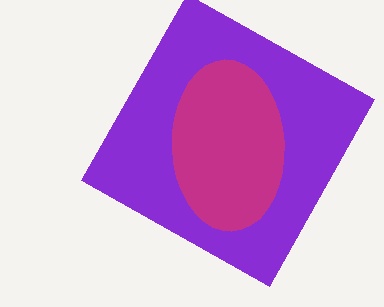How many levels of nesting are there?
2.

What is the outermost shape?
The purple square.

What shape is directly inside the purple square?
The magenta ellipse.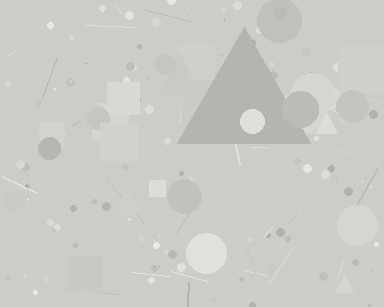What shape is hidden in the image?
A triangle is hidden in the image.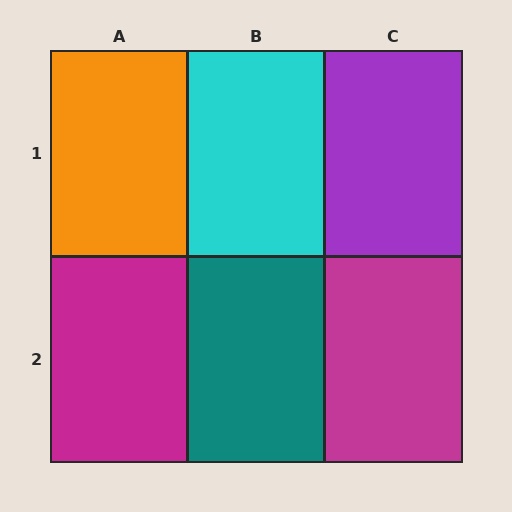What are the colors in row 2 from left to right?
Magenta, teal, magenta.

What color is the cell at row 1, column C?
Purple.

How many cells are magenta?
2 cells are magenta.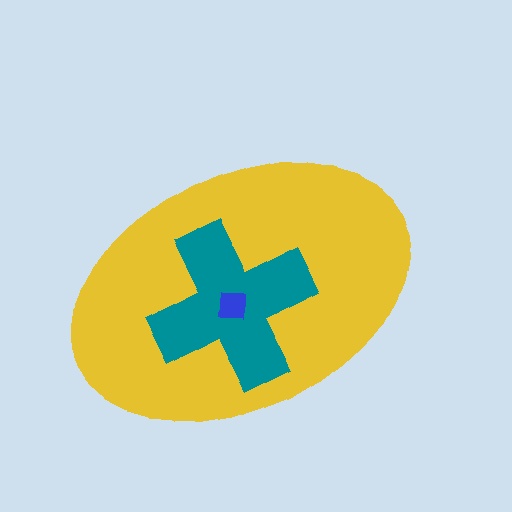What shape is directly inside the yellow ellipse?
The teal cross.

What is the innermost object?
The blue square.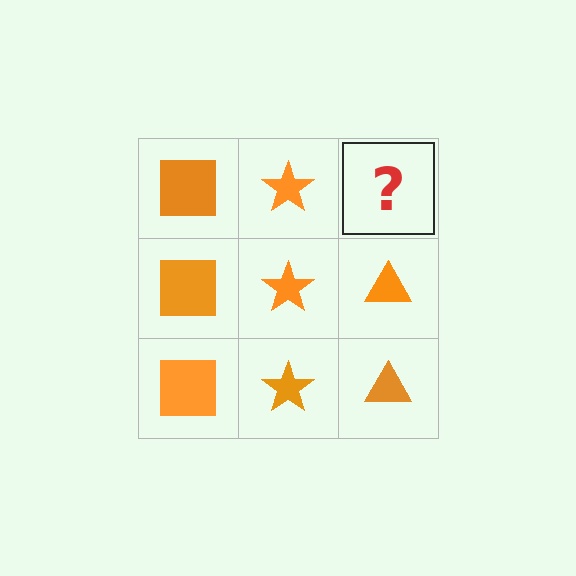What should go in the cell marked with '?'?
The missing cell should contain an orange triangle.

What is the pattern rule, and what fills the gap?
The rule is that each column has a consistent shape. The gap should be filled with an orange triangle.